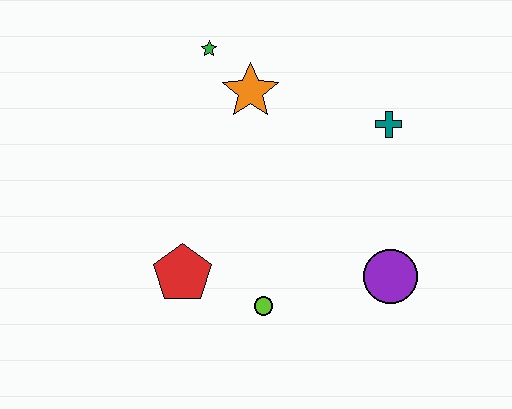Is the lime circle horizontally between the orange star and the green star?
No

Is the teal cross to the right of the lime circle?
Yes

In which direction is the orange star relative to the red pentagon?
The orange star is above the red pentagon.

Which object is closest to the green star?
The orange star is closest to the green star.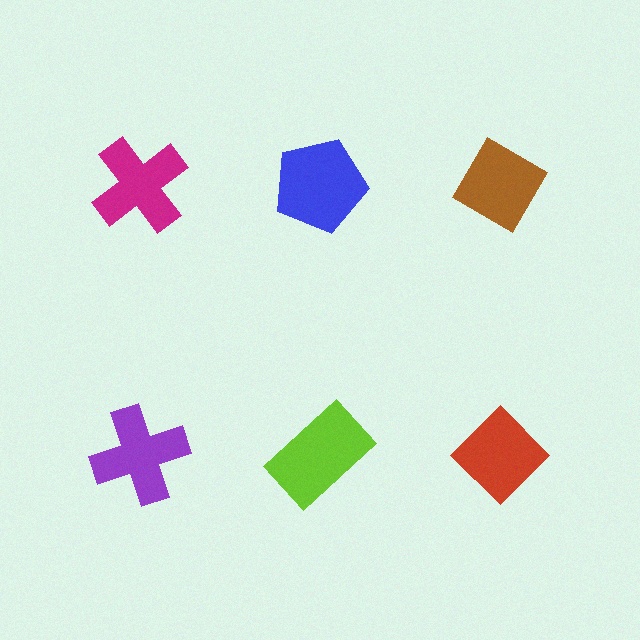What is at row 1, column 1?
A magenta cross.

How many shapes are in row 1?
3 shapes.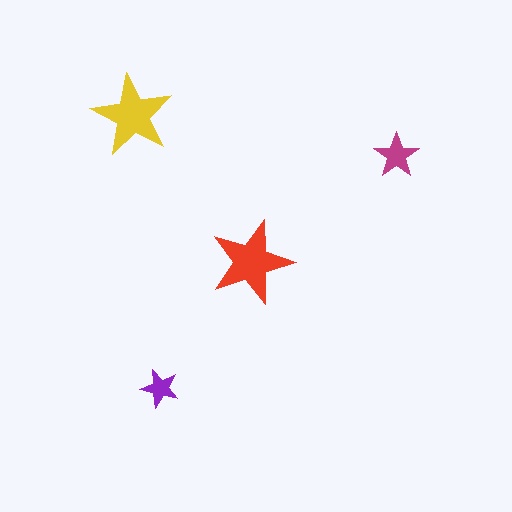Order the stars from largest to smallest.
the red one, the yellow one, the magenta one, the purple one.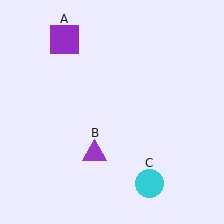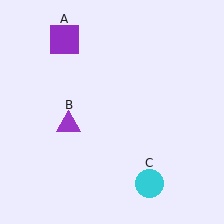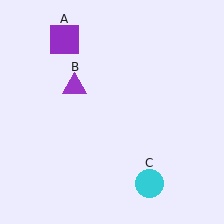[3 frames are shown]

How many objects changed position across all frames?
1 object changed position: purple triangle (object B).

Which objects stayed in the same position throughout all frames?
Purple square (object A) and cyan circle (object C) remained stationary.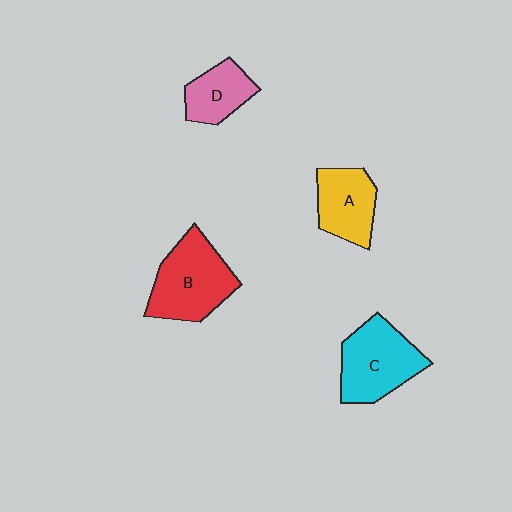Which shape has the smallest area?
Shape D (pink).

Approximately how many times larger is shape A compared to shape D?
Approximately 1.2 times.